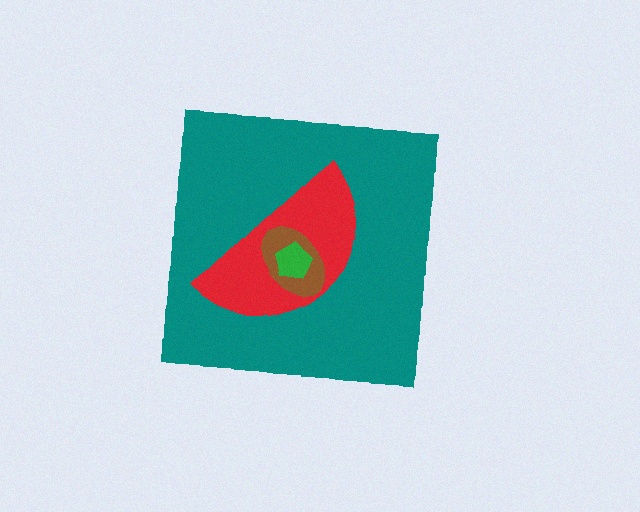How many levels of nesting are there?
4.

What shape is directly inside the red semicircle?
The brown ellipse.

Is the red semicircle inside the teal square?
Yes.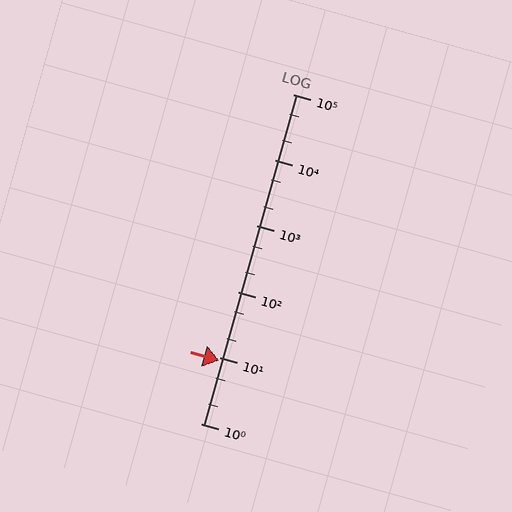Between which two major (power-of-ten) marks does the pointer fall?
The pointer is between 1 and 10.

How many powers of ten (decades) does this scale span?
The scale spans 5 decades, from 1 to 100000.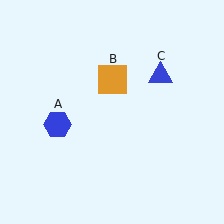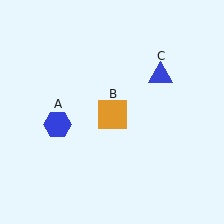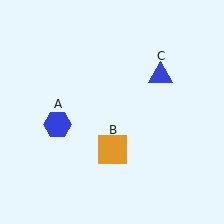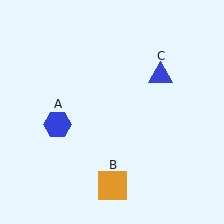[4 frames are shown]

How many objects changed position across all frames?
1 object changed position: orange square (object B).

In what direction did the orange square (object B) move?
The orange square (object B) moved down.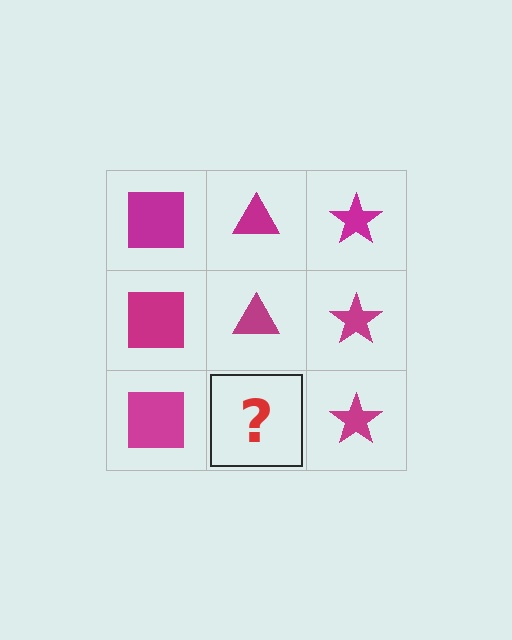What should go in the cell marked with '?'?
The missing cell should contain a magenta triangle.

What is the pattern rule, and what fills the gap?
The rule is that each column has a consistent shape. The gap should be filled with a magenta triangle.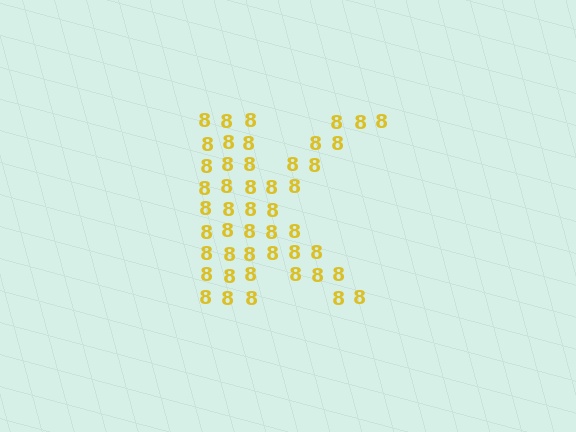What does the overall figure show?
The overall figure shows the letter K.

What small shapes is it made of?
It is made of small digit 8's.